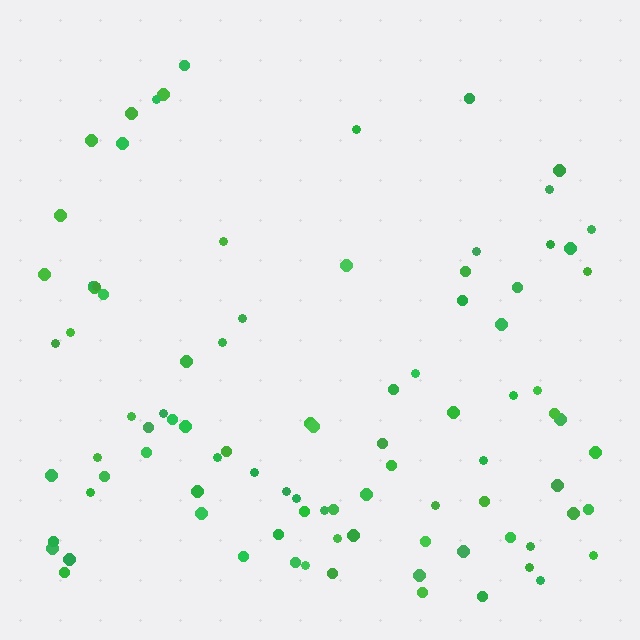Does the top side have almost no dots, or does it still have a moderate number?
Still a moderate number, just noticeably fewer than the bottom.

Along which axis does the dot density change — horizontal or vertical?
Vertical.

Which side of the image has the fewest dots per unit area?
The top.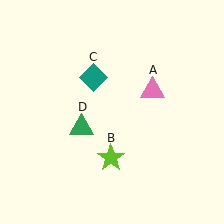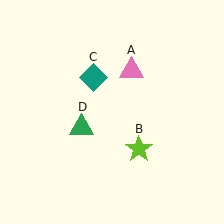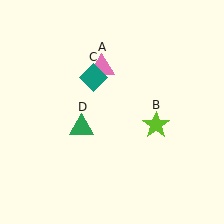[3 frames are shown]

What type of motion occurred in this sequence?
The pink triangle (object A), lime star (object B) rotated counterclockwise around the center of the scene.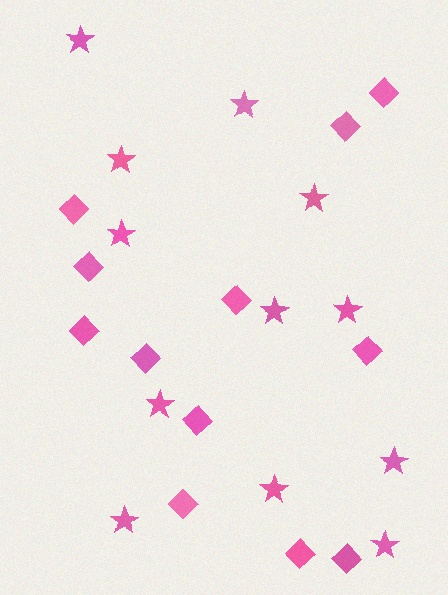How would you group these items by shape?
There are 2 groups: one group of diamonds (12) and one group of stars (12).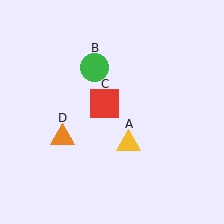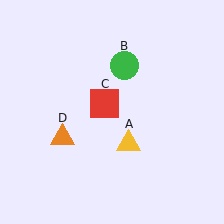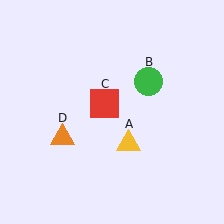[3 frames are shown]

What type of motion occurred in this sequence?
The green circle (object B) rotated clockwise around the center of the scene.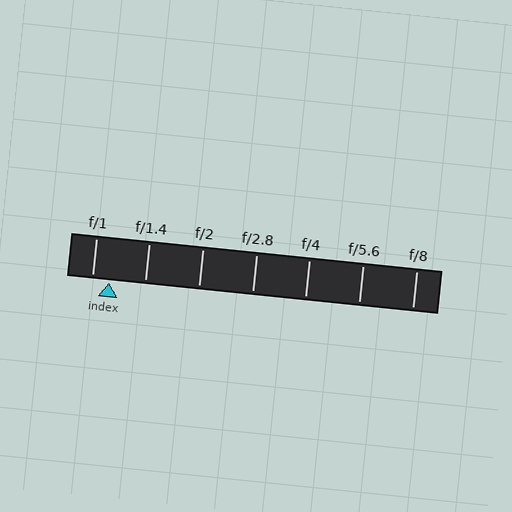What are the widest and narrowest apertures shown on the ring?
The widest aperture shown is f/1 and the narrowest is f/8.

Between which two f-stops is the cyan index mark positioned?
The index mark is between f/1 and f/1.4.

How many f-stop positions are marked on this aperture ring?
There are 7 f-stop positions marked.